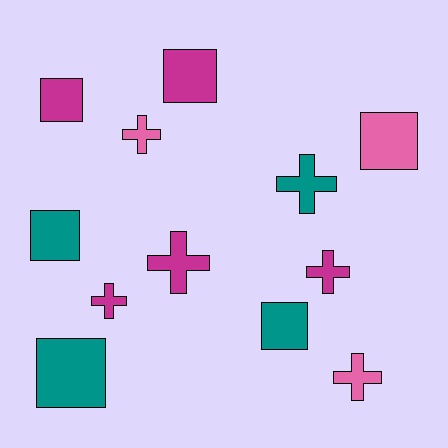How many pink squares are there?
There is 1 pink square.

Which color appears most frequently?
Magenta, with 5 objects.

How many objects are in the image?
There are 12 objects.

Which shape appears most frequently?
Cross, with 6 objects.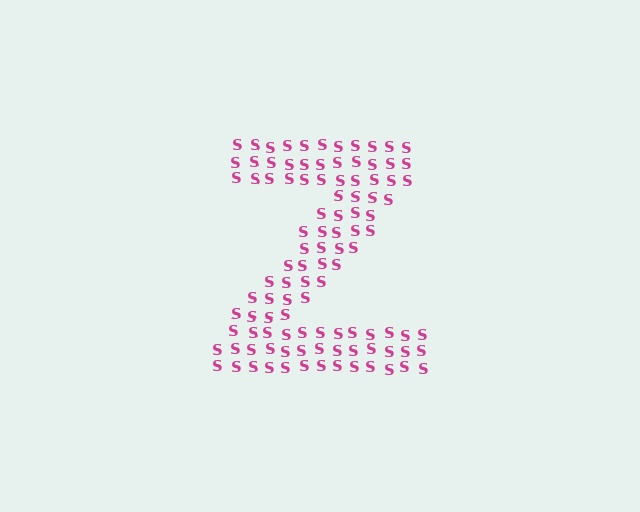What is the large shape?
The large shape is the letter Z.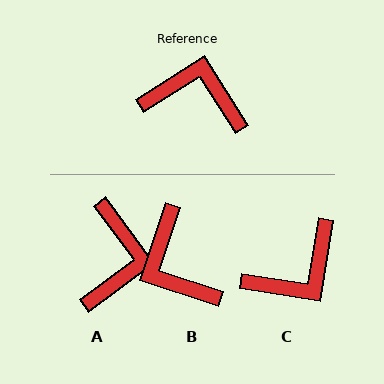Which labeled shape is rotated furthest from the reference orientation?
C, about 132 degrees away.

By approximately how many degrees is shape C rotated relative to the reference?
Approximately 132 degrees clockwise.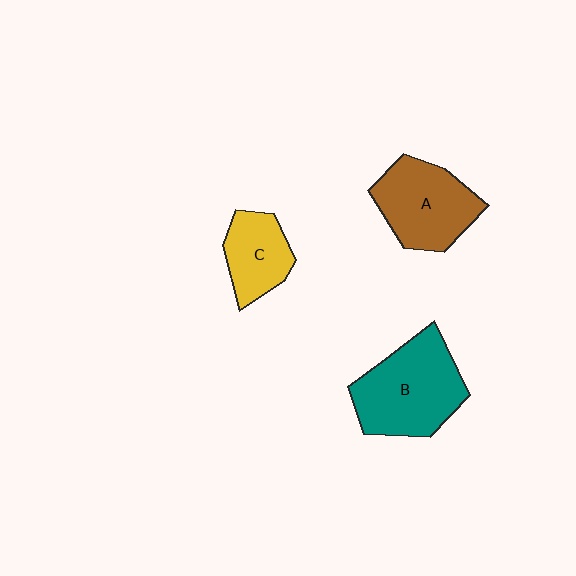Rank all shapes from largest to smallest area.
From largest to smallest: B (teal), A (brown), C (yellow).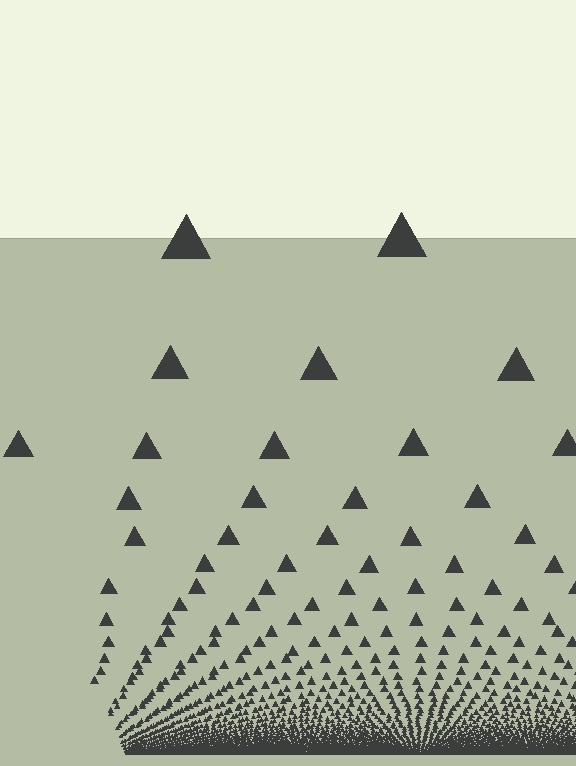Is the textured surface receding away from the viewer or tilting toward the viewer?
The surface appears to tilt toward the viewer. Texture elements get larger and sparser toward the top.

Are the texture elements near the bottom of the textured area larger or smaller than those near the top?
Smaller. The gradient is inverted — elements near the bottom are smaller and denser.